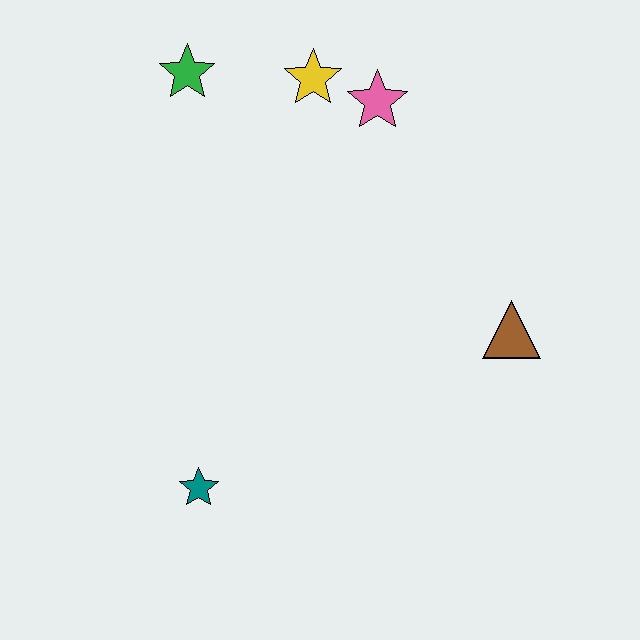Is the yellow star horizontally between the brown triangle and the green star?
Yes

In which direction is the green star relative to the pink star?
The green star is to the left of the pink star.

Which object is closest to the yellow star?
The pink star is closest to the yellow star.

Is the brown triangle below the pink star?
Yes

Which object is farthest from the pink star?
The teal star is farthest from the pink star.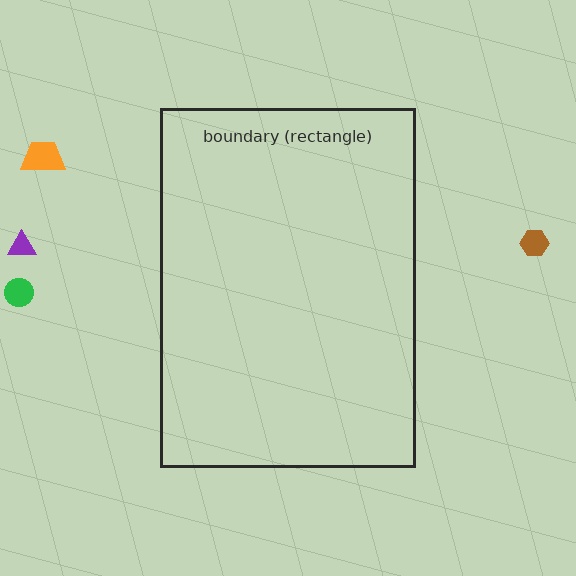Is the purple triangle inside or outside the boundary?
Outside.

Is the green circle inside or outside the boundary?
Outside.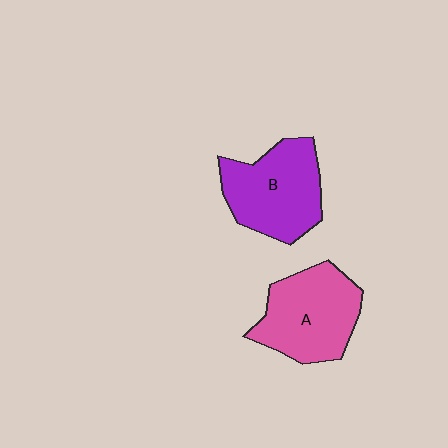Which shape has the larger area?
Shape A (pink).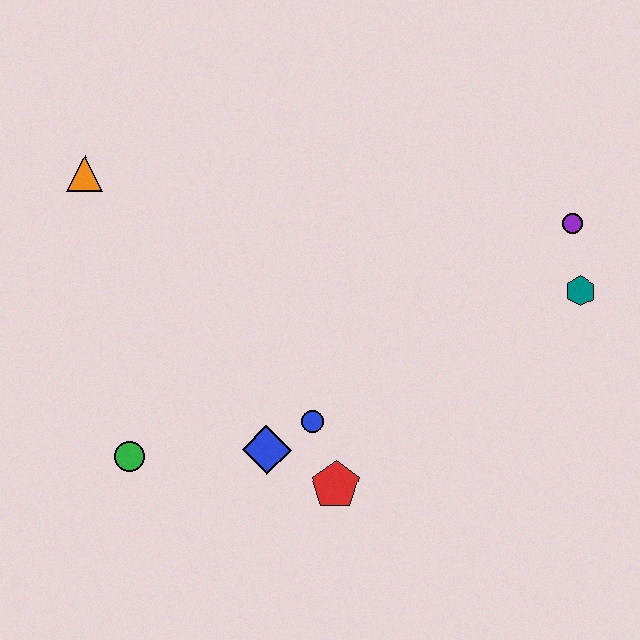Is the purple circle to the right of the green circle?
Yes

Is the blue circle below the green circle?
No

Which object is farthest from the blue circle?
The orange triangle is farthest from the blue circle.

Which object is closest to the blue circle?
The blue diamond is closest to the blue circle.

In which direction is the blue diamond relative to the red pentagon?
The blue diamond is to the left of the red pentagon.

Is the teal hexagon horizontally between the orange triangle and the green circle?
No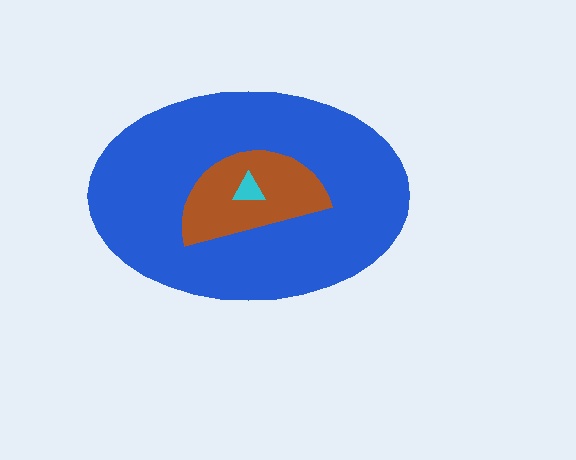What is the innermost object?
The cyan triangle.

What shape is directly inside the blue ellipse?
The brown semicircle.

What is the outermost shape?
The blue ellipse.